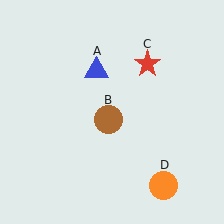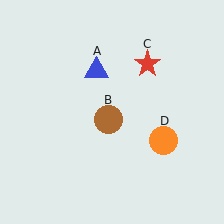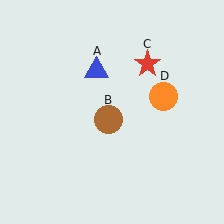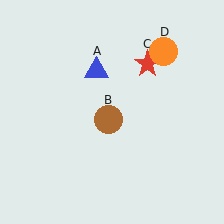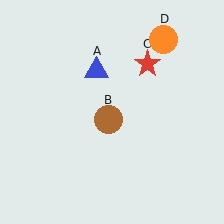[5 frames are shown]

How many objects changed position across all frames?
1 object changed position: orange circle (object D).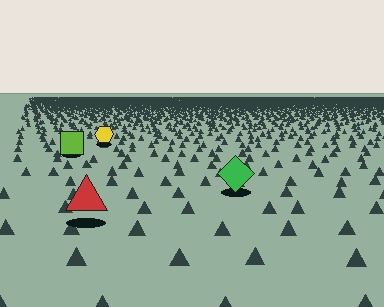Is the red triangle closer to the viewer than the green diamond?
Yes. The red triangle is closer — you can tell from the texture gradient: the ground texture is coarser near it.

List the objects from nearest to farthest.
From nearest to farthest: the red triangle, the green diamond, the lime square, the yellow hexagon.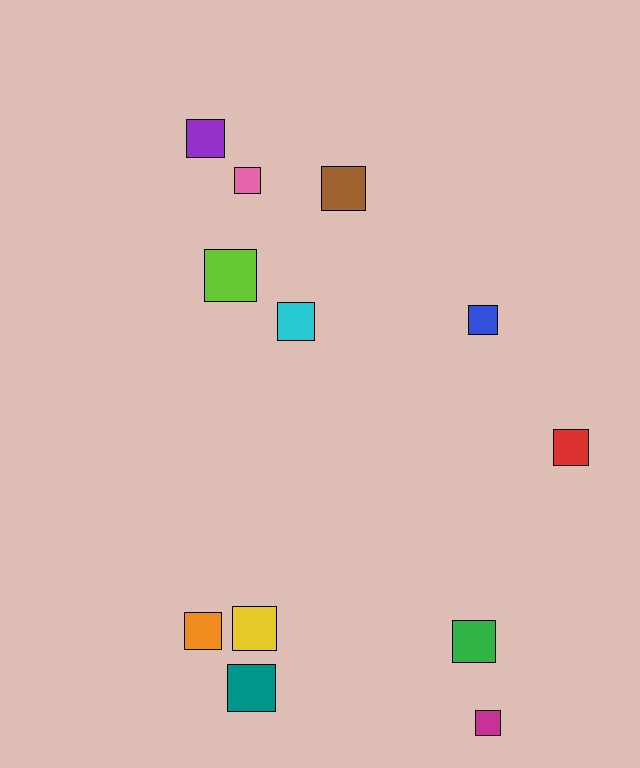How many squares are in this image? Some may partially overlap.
There are 12 squares.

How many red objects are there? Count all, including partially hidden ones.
There is 1 red object.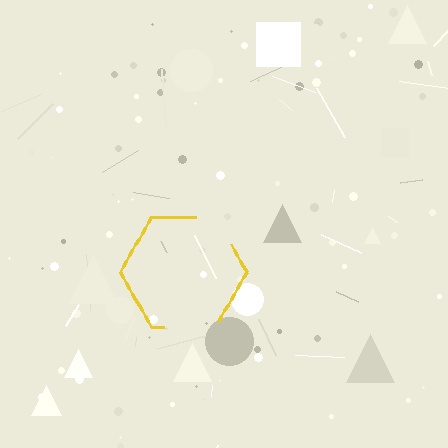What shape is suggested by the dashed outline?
The dashed outline suggests a hexagon.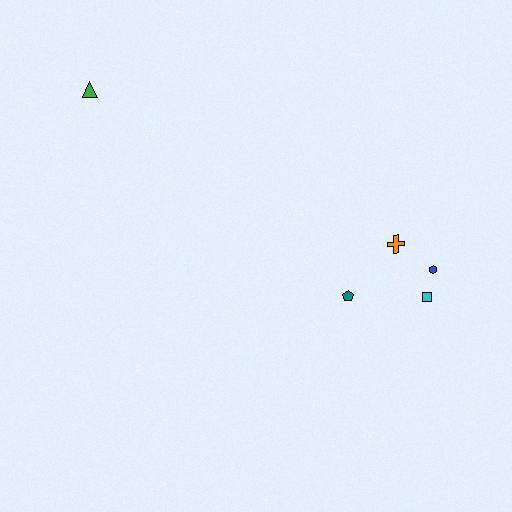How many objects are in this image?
There are 5 objects.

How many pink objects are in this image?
There are no pink objects.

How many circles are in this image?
There are no circles.